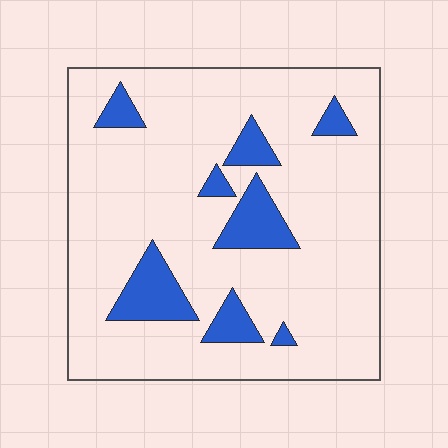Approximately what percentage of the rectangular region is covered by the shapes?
Approximately 15%.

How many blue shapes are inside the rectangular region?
8.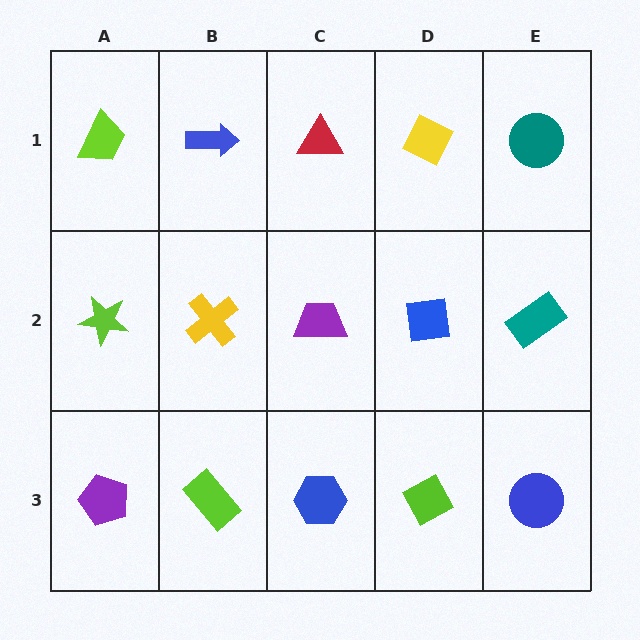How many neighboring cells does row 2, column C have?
4.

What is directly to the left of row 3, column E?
A lime diamond.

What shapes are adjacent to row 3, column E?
A teal rectangle (row 2, column E), a lime diamond (row 3, column D).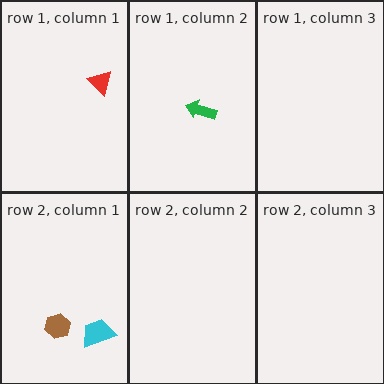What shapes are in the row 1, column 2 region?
The green arrow.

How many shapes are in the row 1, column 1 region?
1.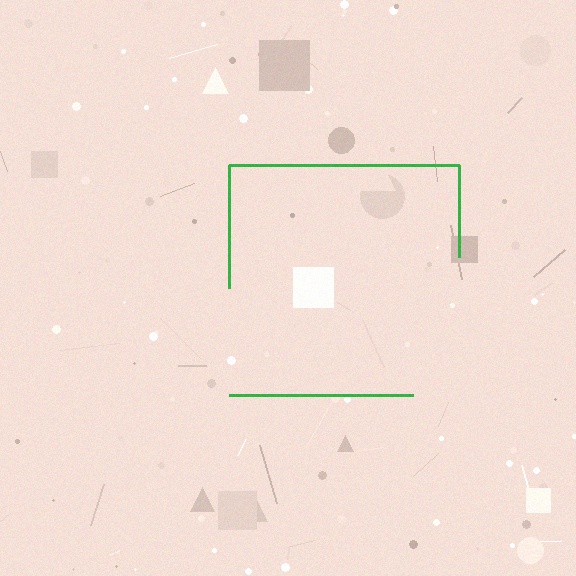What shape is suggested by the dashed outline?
The dashed outline suggests a square.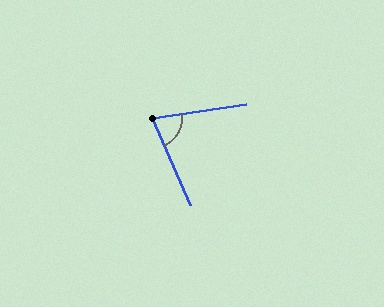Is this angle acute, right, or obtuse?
It is acute.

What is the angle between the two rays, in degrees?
Approximately 75 degrees.